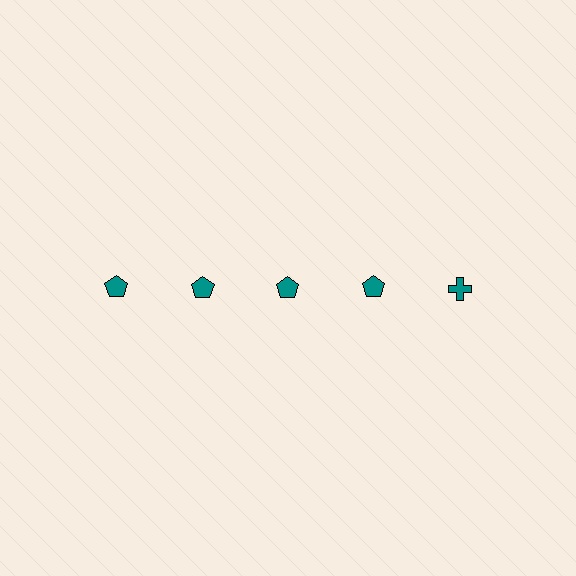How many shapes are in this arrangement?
There are 5 shapes arranged in a grid pattern.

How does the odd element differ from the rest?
It has a different shape: cross instead of pentagon.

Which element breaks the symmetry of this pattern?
The teal cross in the top row, rightmost column breaks the symmetry. All other shapes are teal pentagons.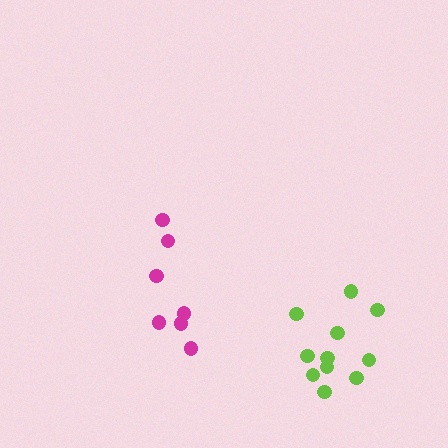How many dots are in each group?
Group 1: 11 dots, Group 2: 7 dots (18 total).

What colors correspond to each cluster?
The clusters are colored: lime, magenta.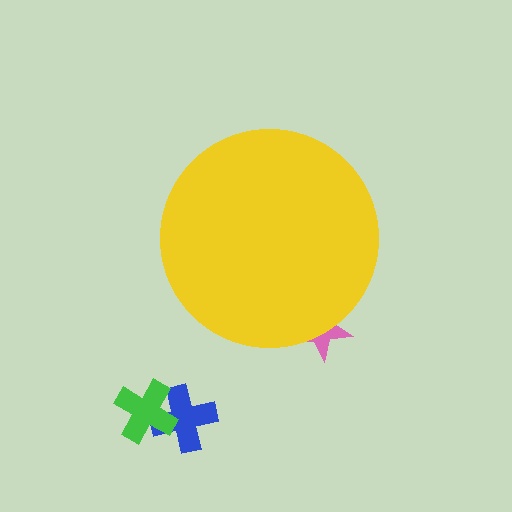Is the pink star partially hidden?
Yes, the pink star is partially hidden behind the yellow circle.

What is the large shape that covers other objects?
A yellow circle.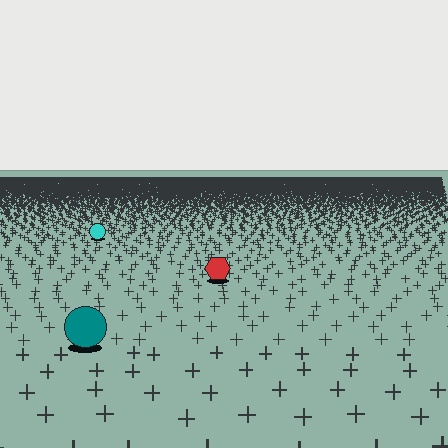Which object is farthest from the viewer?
The cyan circle is farthest from the viewer. It appears smaller and the ground texture around it is denser.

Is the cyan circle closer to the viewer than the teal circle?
No. The teal circle is closer — you can tell from the texture gradient: the ground texture is coarser near it.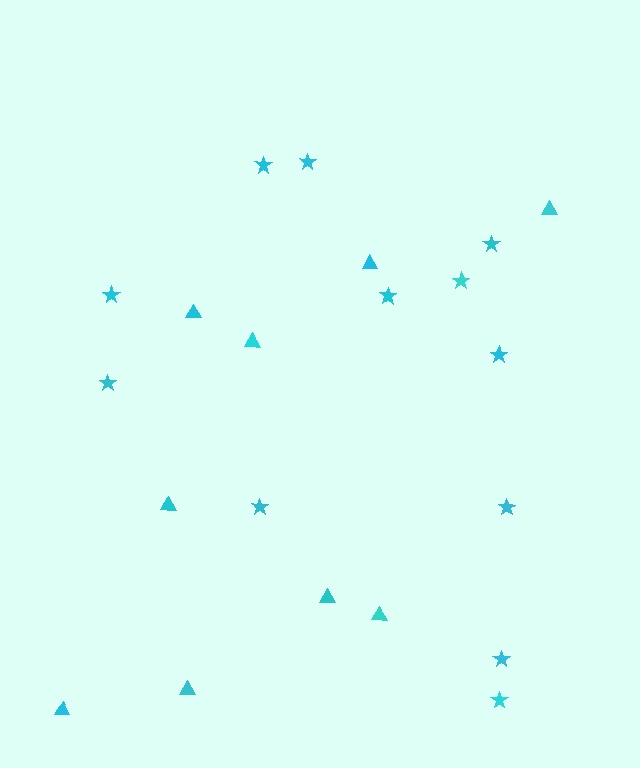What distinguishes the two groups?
There are 2 groups: one group of stars (12) and one group of triangles (9).